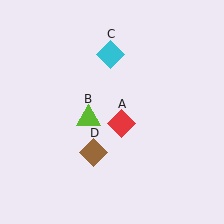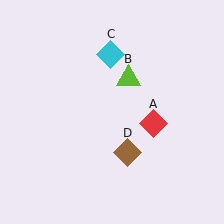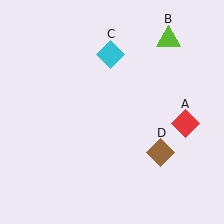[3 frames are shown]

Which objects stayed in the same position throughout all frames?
Cyan diamond (object C) remained stationary.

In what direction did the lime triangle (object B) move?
The lime triangle (object B) moved up and to the right.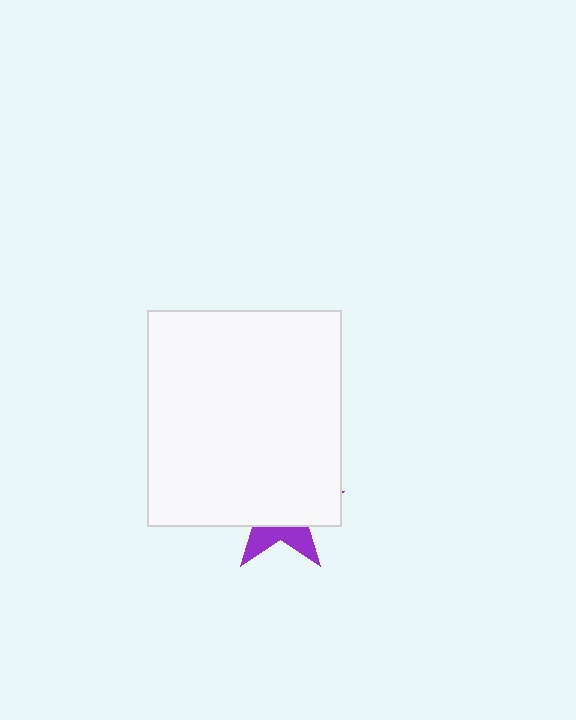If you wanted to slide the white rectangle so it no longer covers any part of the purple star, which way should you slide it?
Slide it up — that is the most direct way to separate the two shapes.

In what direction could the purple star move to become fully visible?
The purple star could move down. That would shift it out from behind the white rectangle entirely.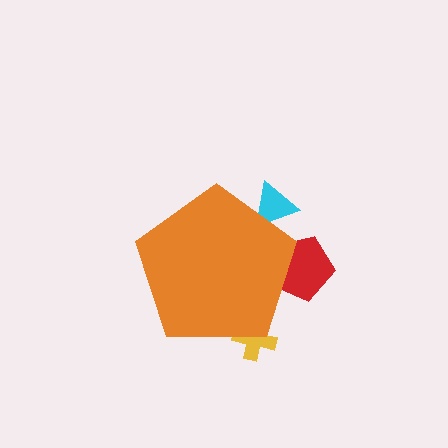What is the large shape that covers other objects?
An orange pentagon.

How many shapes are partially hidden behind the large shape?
3 shapes are partially hidden.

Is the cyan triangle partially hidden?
Yes, the cyan triangle is partially hidden behind the orange pentagon.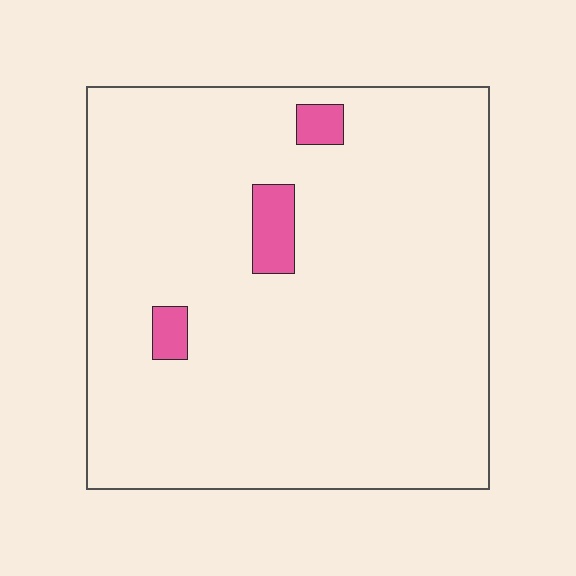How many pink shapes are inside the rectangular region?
3.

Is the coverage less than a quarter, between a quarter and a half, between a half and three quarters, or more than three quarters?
Less than a quarter.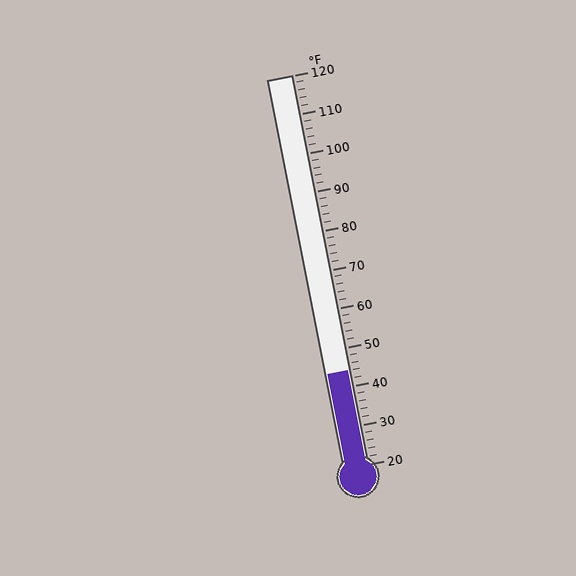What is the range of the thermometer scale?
The thermometer scale ranges from 20°F to 120°F.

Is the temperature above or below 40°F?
The temperature is above 40°F.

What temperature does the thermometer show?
The thermometer shows approximately 44°F.